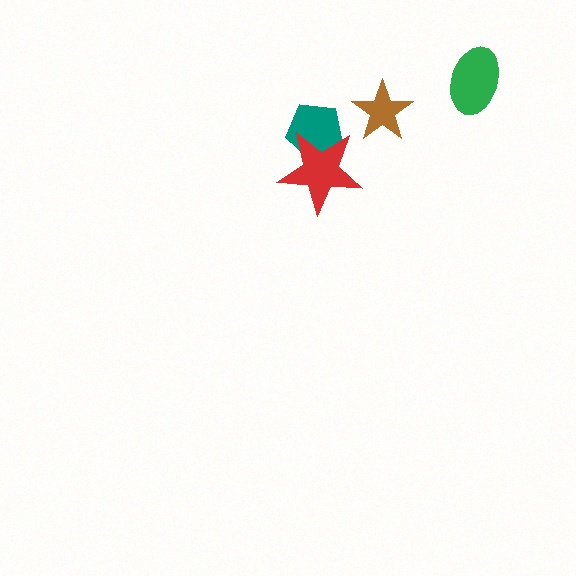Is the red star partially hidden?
No, no other shape covers it.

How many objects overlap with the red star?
1 object overlaps with the red star.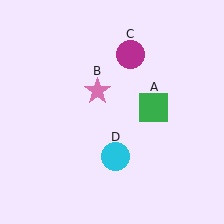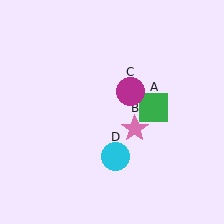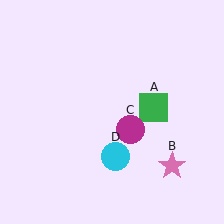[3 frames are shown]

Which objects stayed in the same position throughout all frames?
Green square (object A) and cyan circle (object D) remained stationary.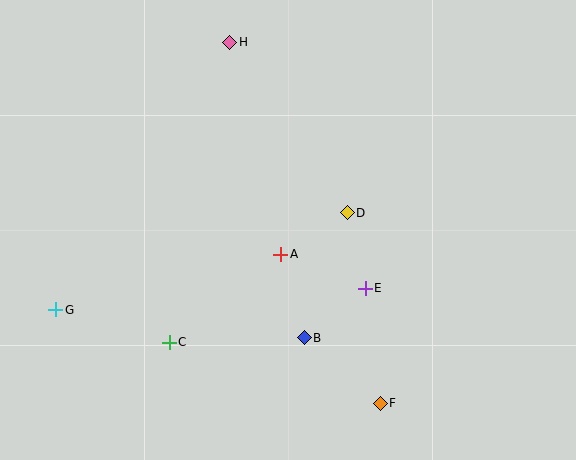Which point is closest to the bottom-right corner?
Point F is closest to the bottom-right corner.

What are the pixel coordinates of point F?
Point F is at (380, 403).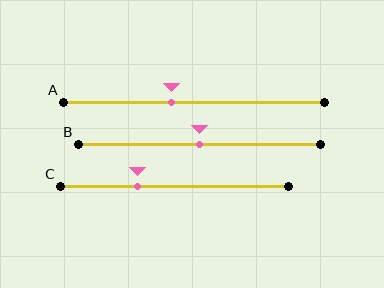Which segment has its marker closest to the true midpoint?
Segment B has its marker closest to the true midpoint.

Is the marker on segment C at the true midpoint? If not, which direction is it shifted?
No, the marker on segment C is shifted to the left by about 16% of the segment length.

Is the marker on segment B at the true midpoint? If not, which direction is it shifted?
Yes, the marker on segment B is at the true midpoint.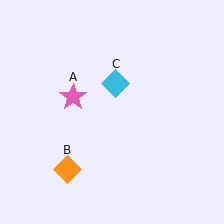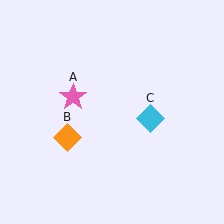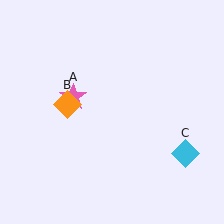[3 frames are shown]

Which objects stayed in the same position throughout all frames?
Pink star (object A) remained stationary.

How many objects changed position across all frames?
2 objects changed position: orange diamond (object B), cyan diamond (object C).